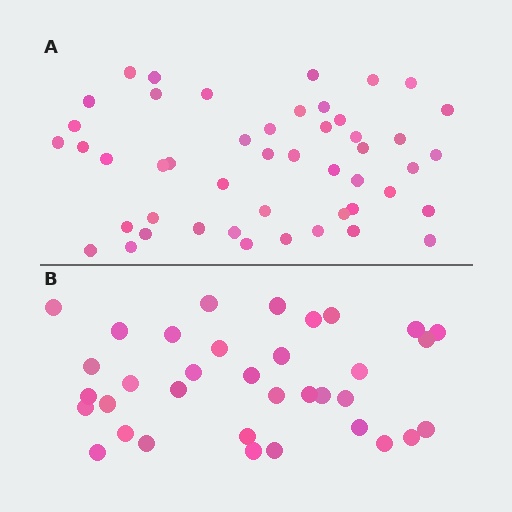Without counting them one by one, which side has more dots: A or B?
Region A (the top region) has more dots.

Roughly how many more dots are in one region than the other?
Region A has approximately 15 more dots than region B.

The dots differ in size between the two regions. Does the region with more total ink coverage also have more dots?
No. Region B has more total ink coverage because its dots are larger, but region A actually contains more individual dots. Total area can be misleading — the number of items is what matters here.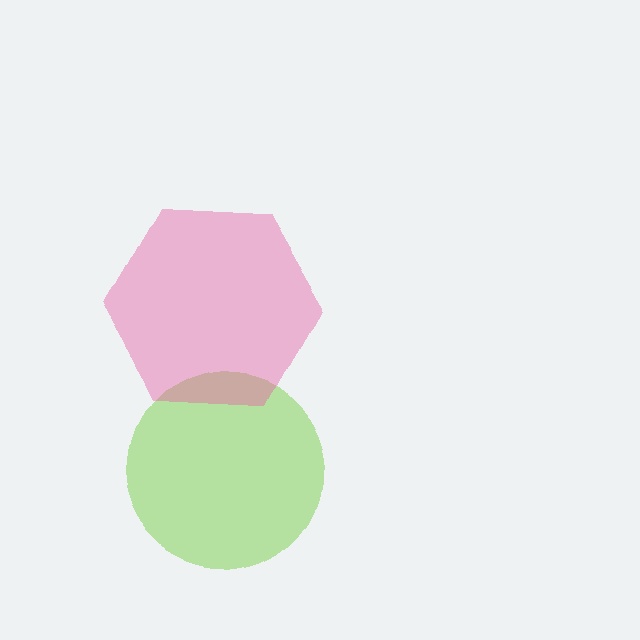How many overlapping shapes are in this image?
There are 2 overlapping shapes in the image.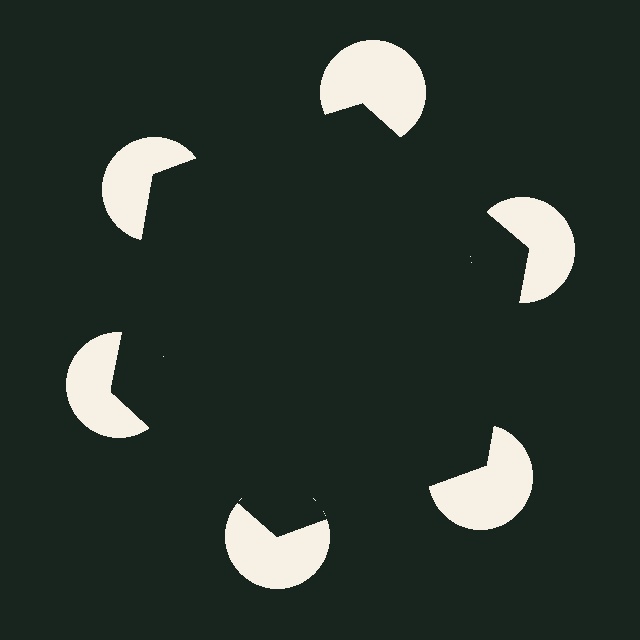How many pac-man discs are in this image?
There are 6 — one at each vertex of the illusory hexagon.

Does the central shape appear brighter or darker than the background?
It typically appears slightly darker than the background, even though no actual brightness change is drawn.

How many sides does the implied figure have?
6 sides.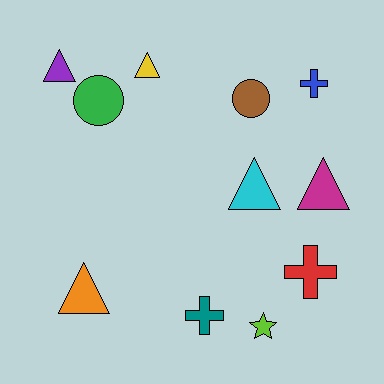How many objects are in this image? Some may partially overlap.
There are 11 objects.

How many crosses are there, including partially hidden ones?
There are 3 crosses.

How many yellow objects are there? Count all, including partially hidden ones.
There is 1 yellow object.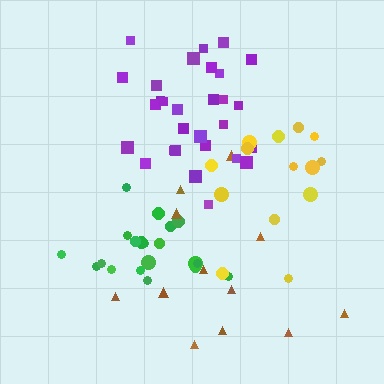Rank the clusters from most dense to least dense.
green, purple, yellow, brown.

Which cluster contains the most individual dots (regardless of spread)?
Purple (29).